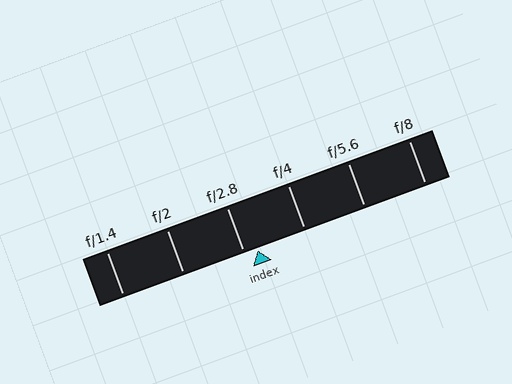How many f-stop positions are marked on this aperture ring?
There are 6 f-stop positions marked.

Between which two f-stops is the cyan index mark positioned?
The index mark is between f/2.8 and f/4.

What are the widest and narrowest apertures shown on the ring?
The widest aperture shown is f/1.4 and the narrowest is f/8.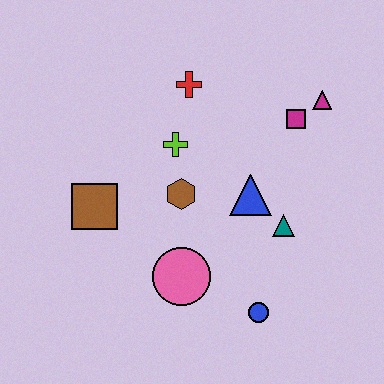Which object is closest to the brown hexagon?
The lime cross is closest to the brown hexagon.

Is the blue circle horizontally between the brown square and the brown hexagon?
No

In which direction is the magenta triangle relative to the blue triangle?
The magenta triangle is above the blue triangle.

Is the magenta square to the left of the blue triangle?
No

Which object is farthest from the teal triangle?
The brown square is farthest from the teal triangle.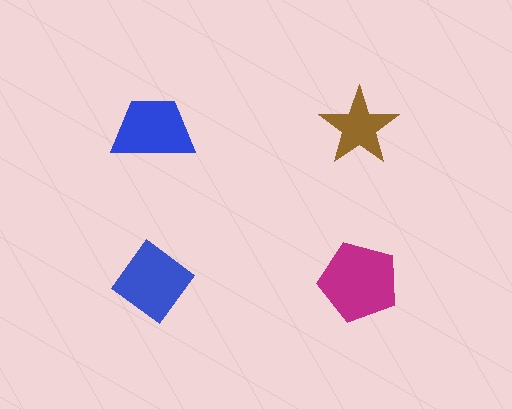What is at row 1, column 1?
A blue trapezoid.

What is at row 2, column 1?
A blue diamond.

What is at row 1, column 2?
A brown star.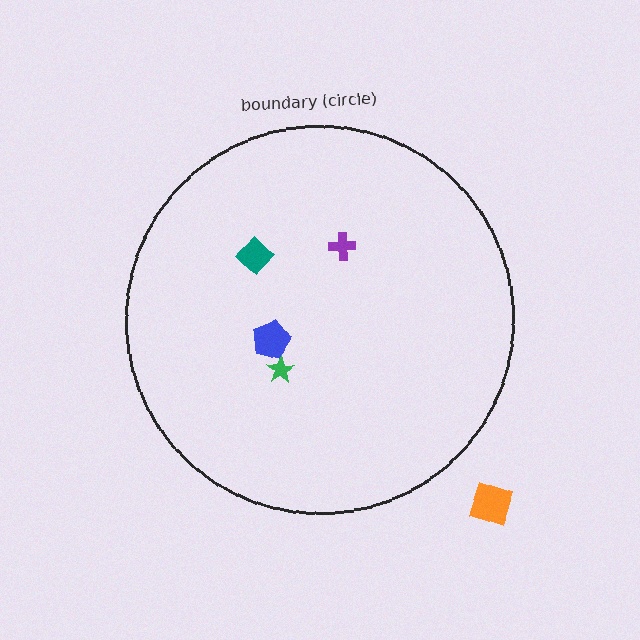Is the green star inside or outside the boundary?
Inside.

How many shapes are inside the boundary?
4 inside, 1 outside.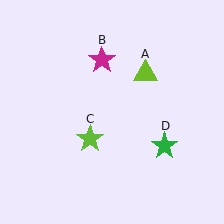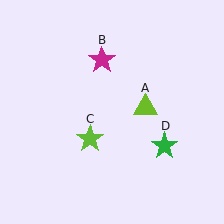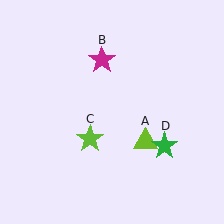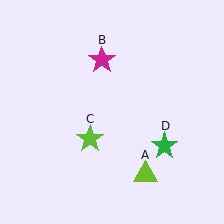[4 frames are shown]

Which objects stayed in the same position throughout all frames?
Magenta star (object B) and lime star (object C) and green star (object D) remained stationary.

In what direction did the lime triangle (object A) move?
The lime triangle (object A) moved down.